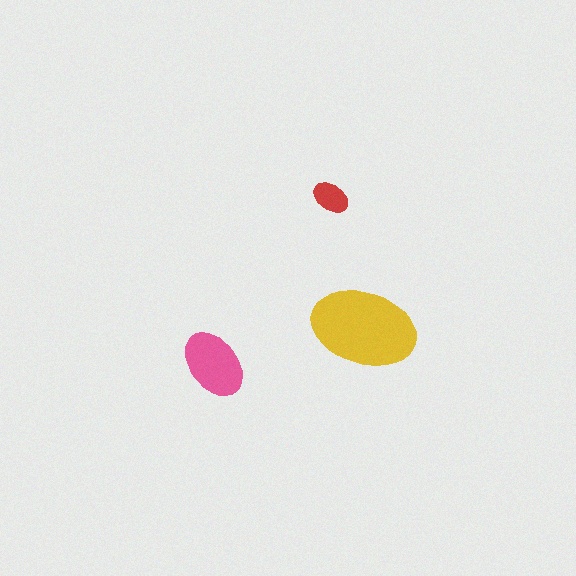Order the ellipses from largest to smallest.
the yellow one, the pink one, the red one.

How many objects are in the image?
There are 3 objects in the image.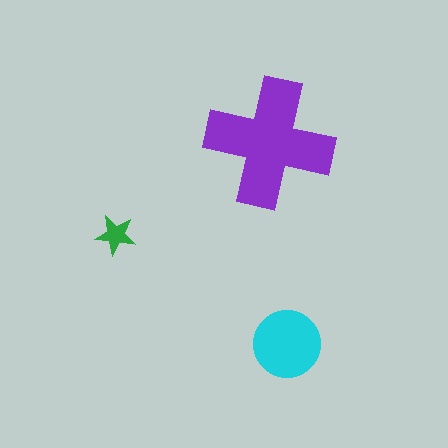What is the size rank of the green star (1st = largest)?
3rd.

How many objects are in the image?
There are 3 objects in the image.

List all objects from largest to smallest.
The purple cross, the cyan circle, the green star.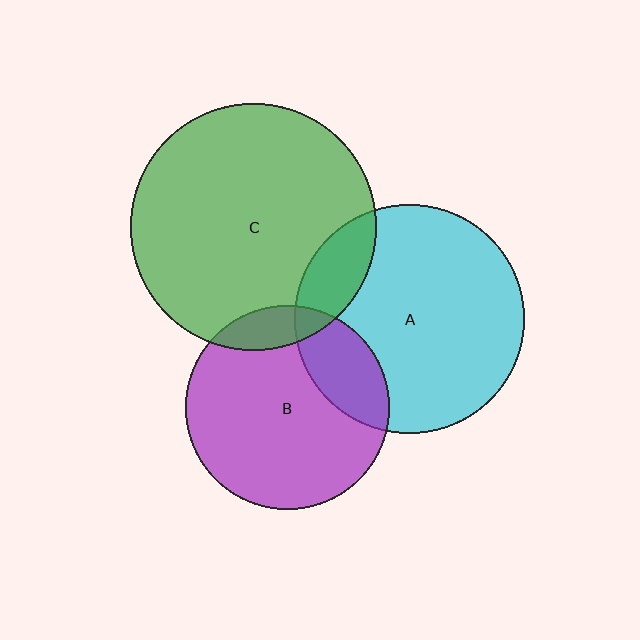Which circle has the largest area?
Circle C (green).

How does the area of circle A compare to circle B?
Approximately 1.3 times.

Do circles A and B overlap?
Yes.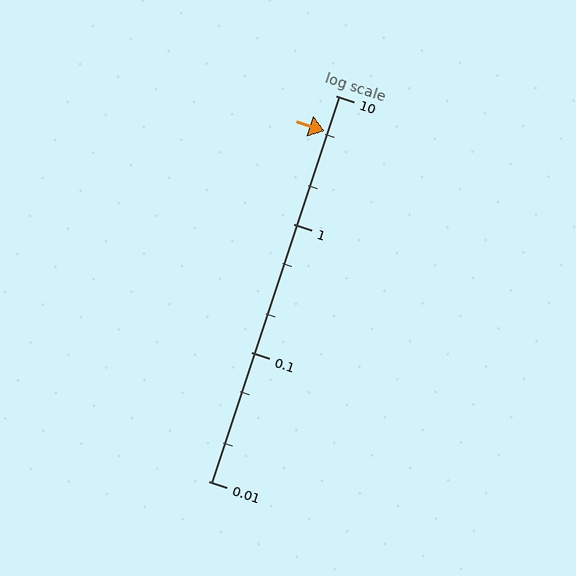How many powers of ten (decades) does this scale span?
The scale spans 3 decades, from 0.01 to 10.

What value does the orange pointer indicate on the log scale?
The pointer indicates approximately 5.3.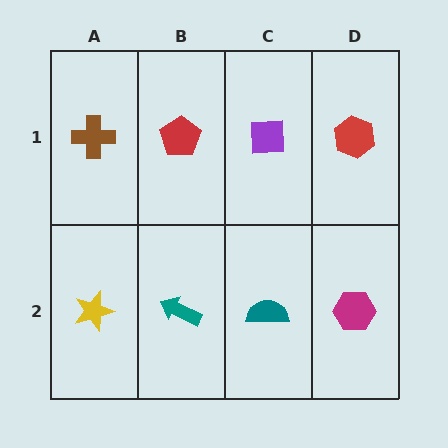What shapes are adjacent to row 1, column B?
A teal arrow (row 2, column B), a brown cross (row 1, column A), a purple square (row 1, column C).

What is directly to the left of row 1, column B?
A brown cross.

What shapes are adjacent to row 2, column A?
A brown cross (row 1, column A), a teal arrow (row 2, column B).